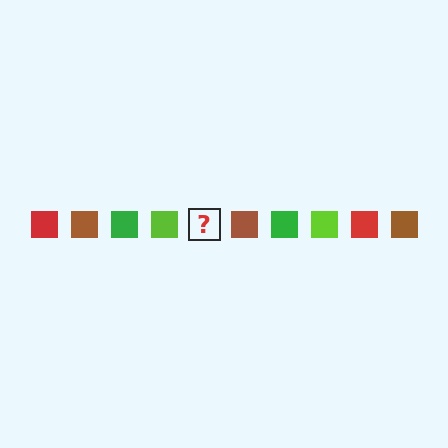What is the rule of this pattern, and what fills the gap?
The rule is that the pattern cycles through red, brown, green, lime squares. The gap should be filled with a red square.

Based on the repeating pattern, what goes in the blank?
The blank should be a red square.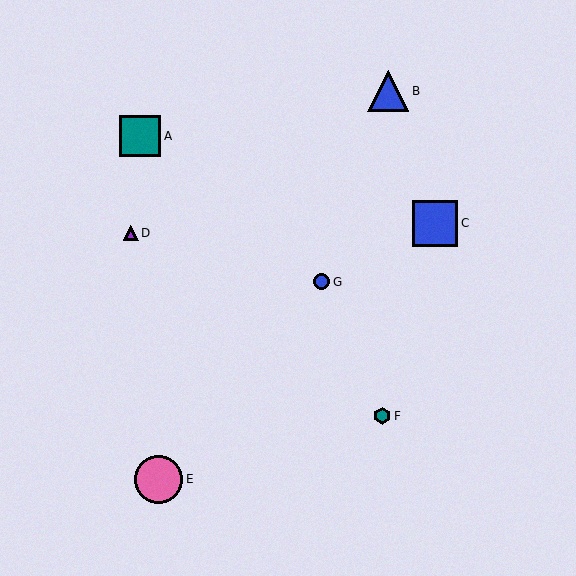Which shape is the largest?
The pink circle (labeled E) is the largest.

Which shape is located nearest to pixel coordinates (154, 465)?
The pink circle (labeled E) at (159, 479) is nearest to that location.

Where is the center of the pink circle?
The center of the pink circle is at (159, 479).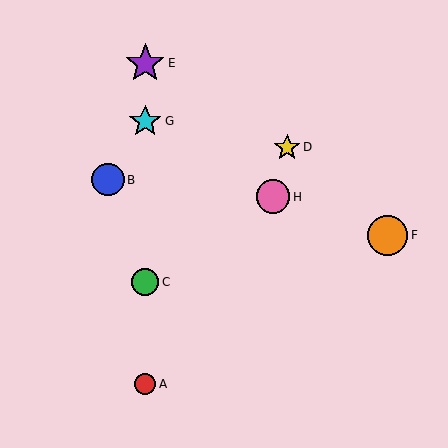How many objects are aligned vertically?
4 objects (A, C, E, G) are aligned vertically.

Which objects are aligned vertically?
Objects A, C, E, G are aligned vertically.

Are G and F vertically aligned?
No, G is at x≈145 and F is at x≈388.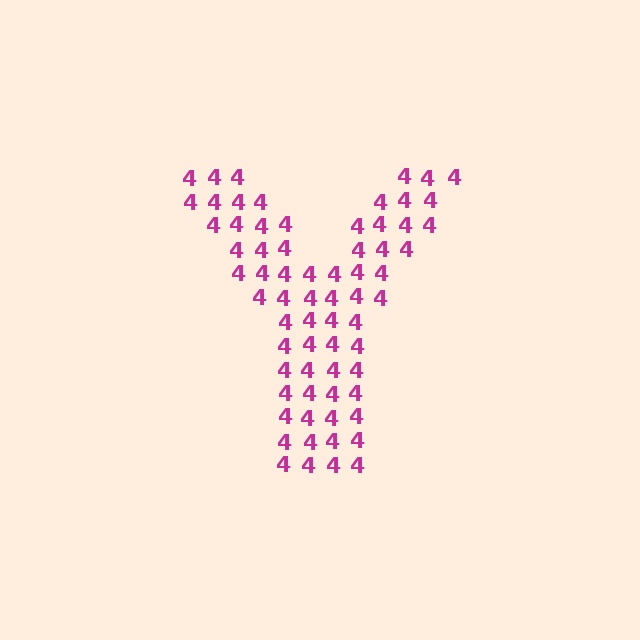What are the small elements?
The small elements are digit 4's.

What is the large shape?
The large shape is the letter Y.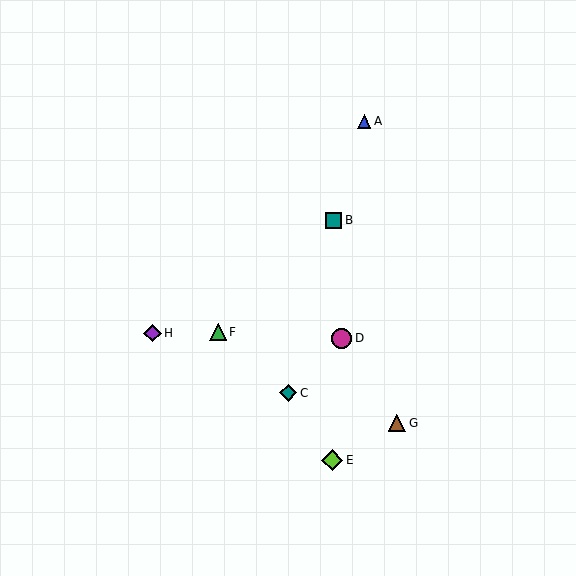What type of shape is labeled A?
Shape A is a blue triangle.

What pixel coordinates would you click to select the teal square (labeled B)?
Click at (334, 220) to select the teal square B.